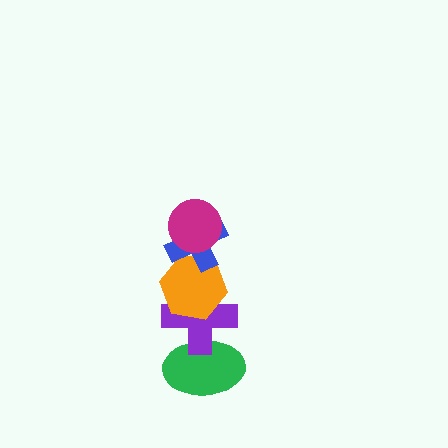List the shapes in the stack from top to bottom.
From top to bottom: the magenta circle, the blue cross, the orange hexagon, the purple cross, the green ellipse.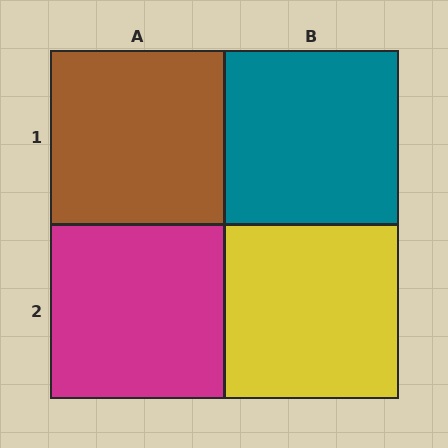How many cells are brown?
1 cell is brown.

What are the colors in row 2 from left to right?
Magenta, yellow.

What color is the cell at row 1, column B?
Teal.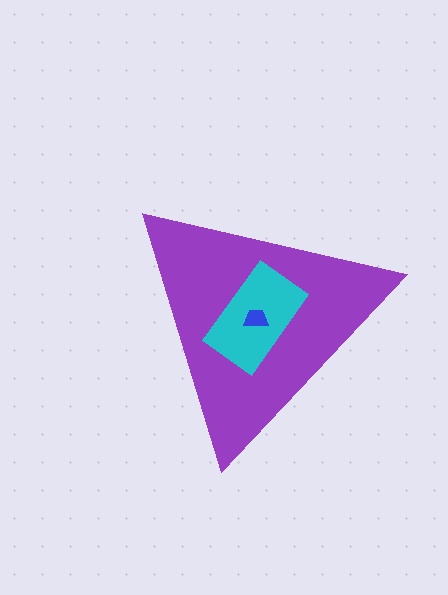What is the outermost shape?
The purple triangle.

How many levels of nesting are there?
3.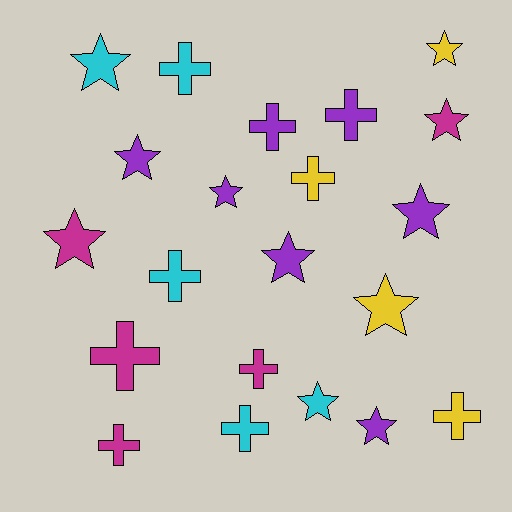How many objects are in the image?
There are 21 objects.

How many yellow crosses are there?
There are 2 yellow crosses.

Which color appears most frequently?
Purple, with 7 objects.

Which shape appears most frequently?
Star, with 11 objects.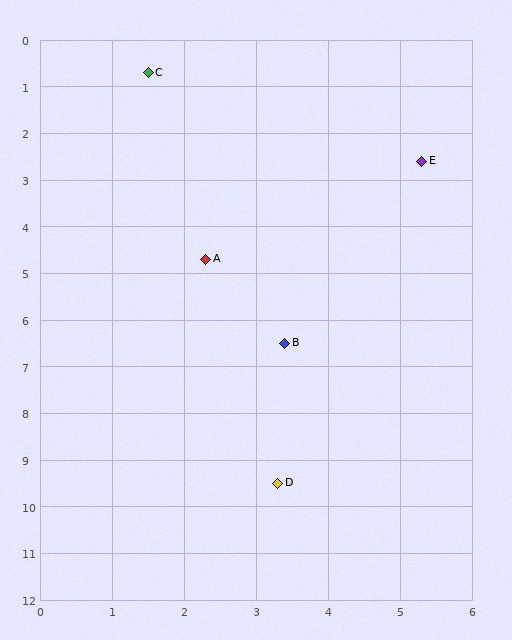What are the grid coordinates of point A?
Point A is at approximately (2.3, 4.7).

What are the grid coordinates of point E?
Point E is at approximately (5.3, 2.6).